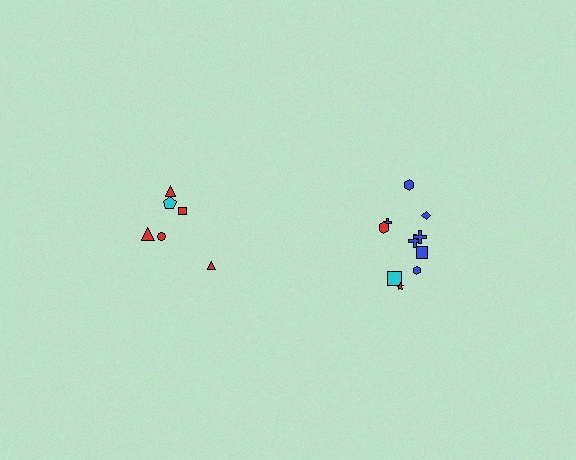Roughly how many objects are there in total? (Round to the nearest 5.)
Roughly 15 objects in total.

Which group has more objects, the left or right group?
The right group.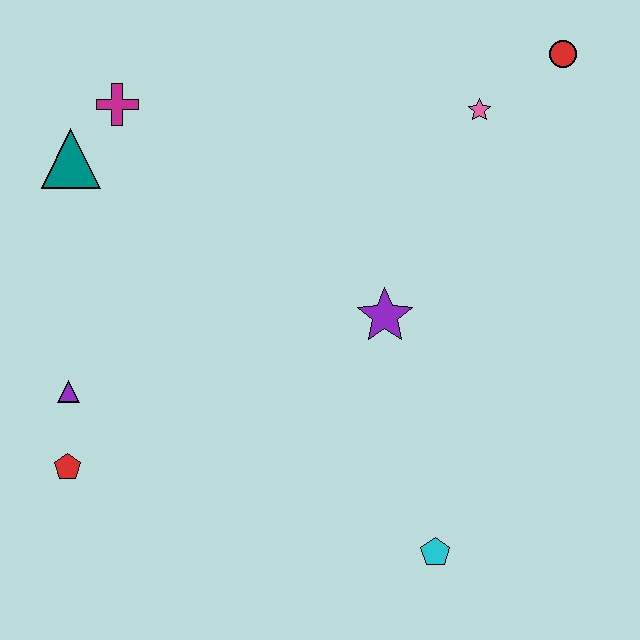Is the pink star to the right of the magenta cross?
Yes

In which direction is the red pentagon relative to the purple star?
The red pentagon is to the left of the purple star.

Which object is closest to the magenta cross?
The teal triangle is closest to the magenta cross.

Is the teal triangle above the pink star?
No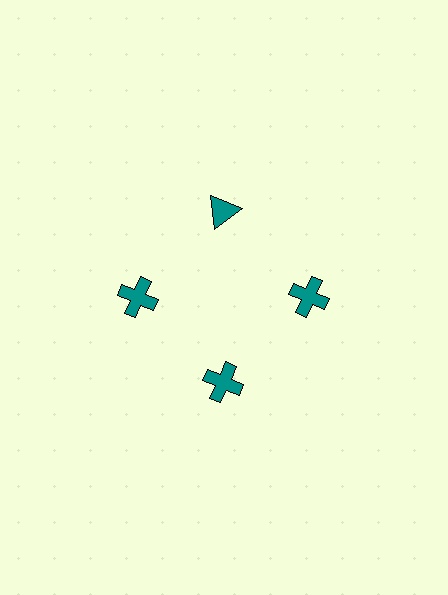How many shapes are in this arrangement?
There are 4 shapes arranged in a ring pattern.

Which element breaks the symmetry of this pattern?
The teal triangle at roughly the 12 o'clock position breaks the symmetry. All other shapes are teal crosses.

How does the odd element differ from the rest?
It has a different shape: triangle instead of cross.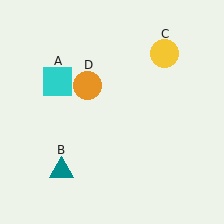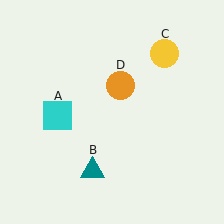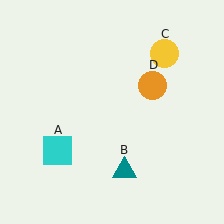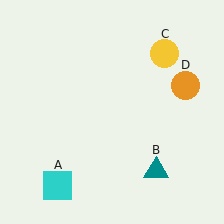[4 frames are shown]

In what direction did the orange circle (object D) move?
The orange circle (object D) moved right.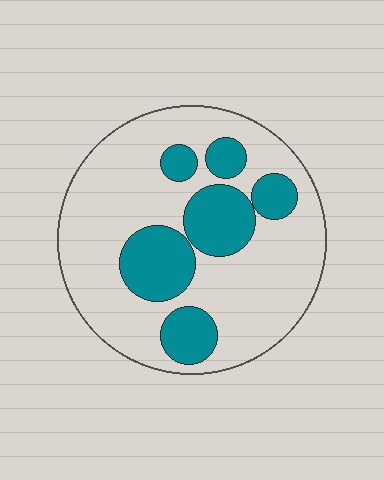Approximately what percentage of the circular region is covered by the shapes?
Approximately 30%.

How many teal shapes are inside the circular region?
6.